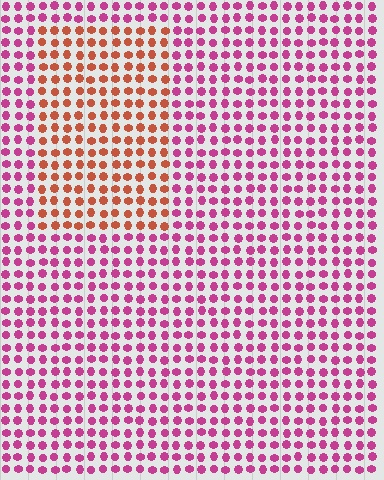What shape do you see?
I see a rectangle.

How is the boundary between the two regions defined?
The boundary is defined purely by a slight shift in hue (about 49 degrees). Spacing, size, and orientation are identical on both sides.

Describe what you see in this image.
The image is filled with small magenta elements in a uniform arrangement. A rectangle-shaped region is visible where the elements are tinted to a slightly different hue, forming a subtle color boundary.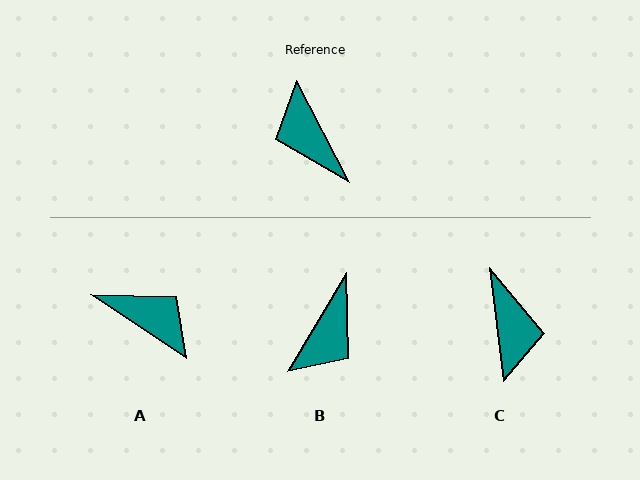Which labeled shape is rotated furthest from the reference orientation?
C, about 159 degrees away.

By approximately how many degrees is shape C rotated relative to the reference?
Approximately 159 degrees counter-clockwise.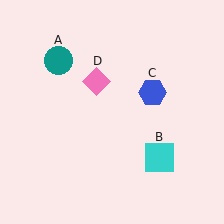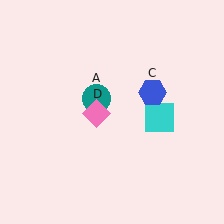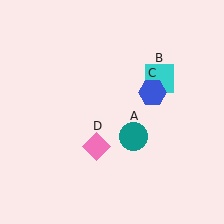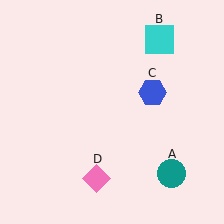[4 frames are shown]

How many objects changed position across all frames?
3 objects changed position: teal circle (object A), cyan square (object B), pink diamond (object D).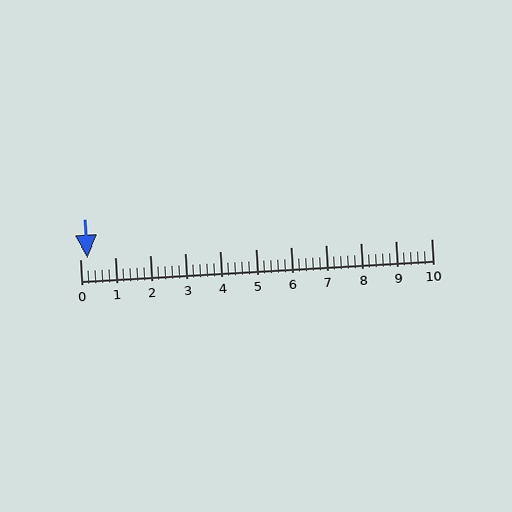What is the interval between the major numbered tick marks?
The major tick marks are spaced 1 units apart.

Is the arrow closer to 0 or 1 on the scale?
The arrow is closer to 0.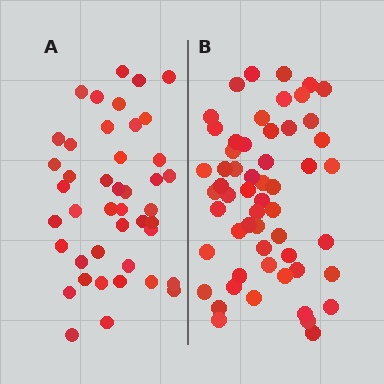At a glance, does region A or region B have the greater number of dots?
Region B (the right region) has more dots.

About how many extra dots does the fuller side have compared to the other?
Region B has approximately 15 more dots than region A.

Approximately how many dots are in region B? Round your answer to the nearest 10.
About 60 dots. (The exact count is 56, which rounds to 60.)